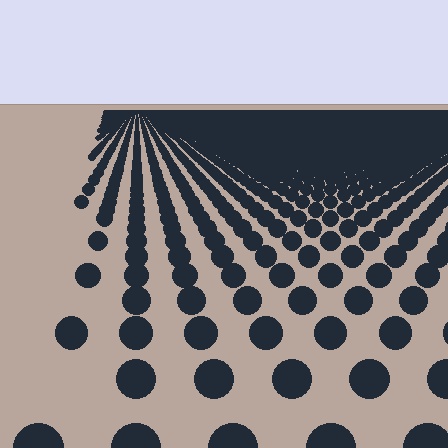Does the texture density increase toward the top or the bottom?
Density increases toward the top.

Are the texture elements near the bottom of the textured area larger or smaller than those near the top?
Larger. Near the bottom, elements are closer to the viewer and appear at a bigger on-screen size.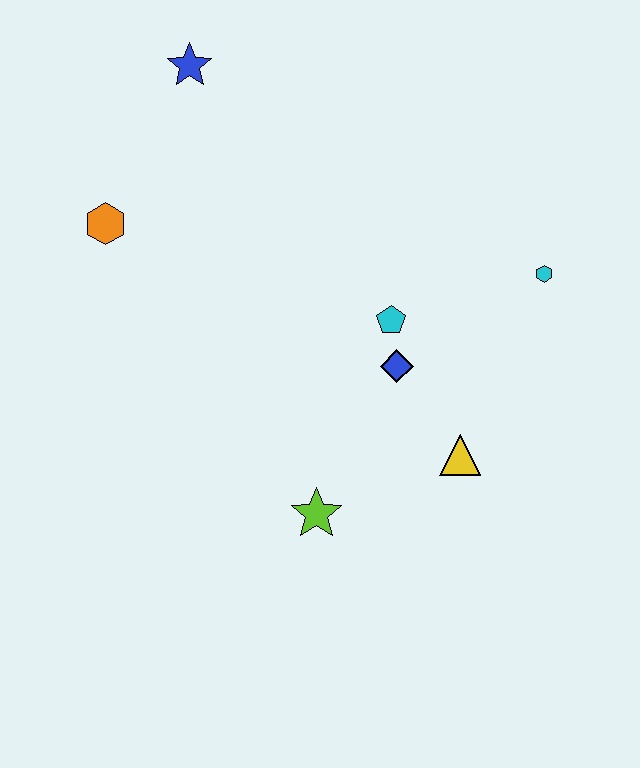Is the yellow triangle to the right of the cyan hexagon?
No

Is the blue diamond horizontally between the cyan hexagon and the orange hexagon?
Yes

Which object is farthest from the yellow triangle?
The blue star is farthest from the yellow triangle.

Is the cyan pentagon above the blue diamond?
Yes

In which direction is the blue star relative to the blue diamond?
The blue star is above the blue diamond.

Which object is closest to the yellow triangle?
The blue diamond is closest to the yellow triangle.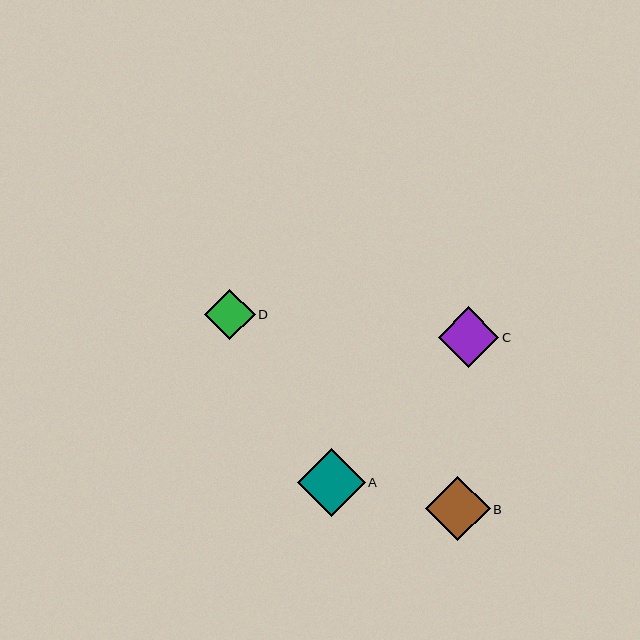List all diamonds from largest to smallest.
From largest to smallest: A, B, C, D.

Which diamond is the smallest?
Diamond D is the smallest with a size of approximately 50 pixels.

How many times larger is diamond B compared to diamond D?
Diamond B is approximately 1.3 times the size of diamond D.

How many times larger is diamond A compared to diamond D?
Diamond A is approximately 1.4 times the size of diamond D.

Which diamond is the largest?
Diamond A is the largest with a size of approximately 68 pixels.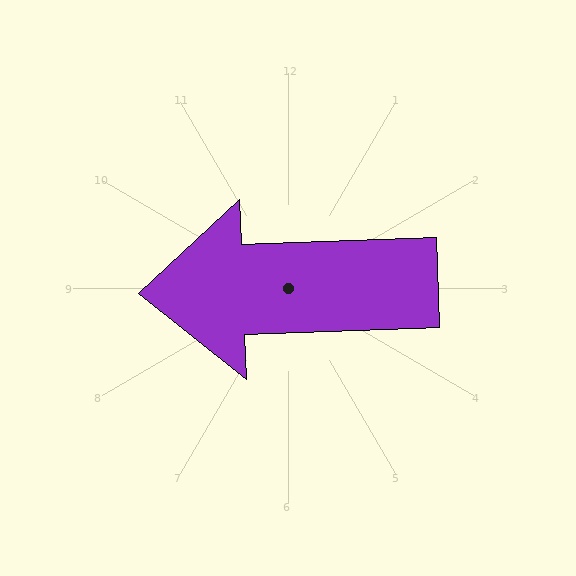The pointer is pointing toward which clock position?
Roughly 9 o'clock.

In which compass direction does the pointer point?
West.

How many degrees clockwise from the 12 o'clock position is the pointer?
Approximately 268 degrees.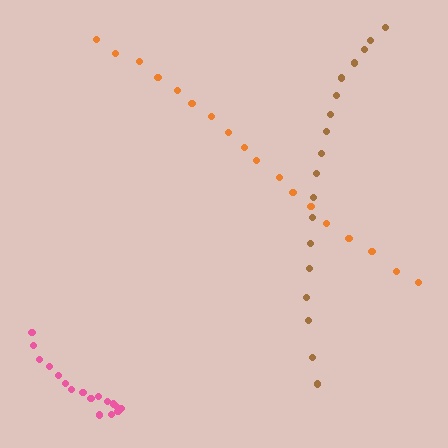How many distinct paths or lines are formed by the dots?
There are 3 distinct paths.